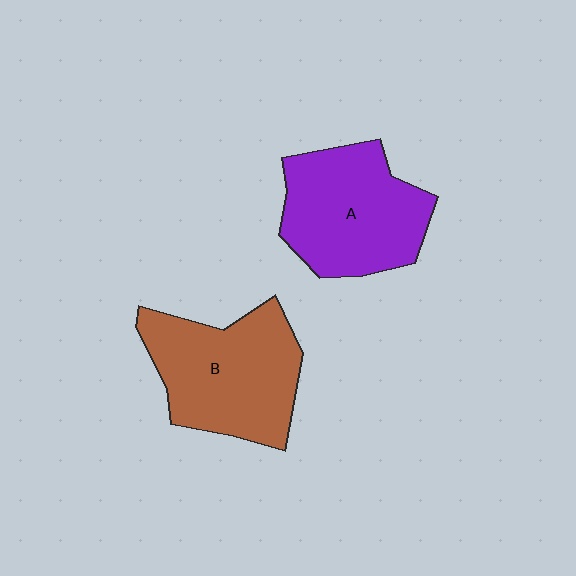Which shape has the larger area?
Shape B (brown).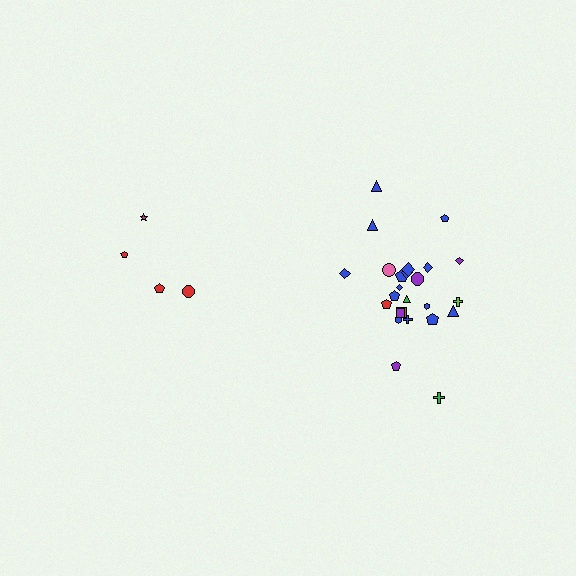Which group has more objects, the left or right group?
The right group.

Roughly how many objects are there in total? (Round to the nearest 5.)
Roughly 30 objects in total.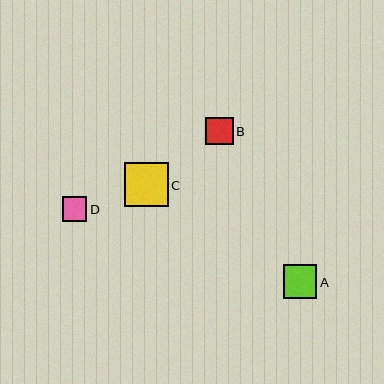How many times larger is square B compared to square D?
Square B is approximately 1.1 times the size of square D.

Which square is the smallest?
Square D is the smallest with a size of approximately 24 pixels.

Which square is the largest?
Square C is the largest with a size of approximately 44 pixels.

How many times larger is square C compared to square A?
Square C is approximately 1.3 times the size of square A.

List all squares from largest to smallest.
From largest to smallest: C, A, B, D.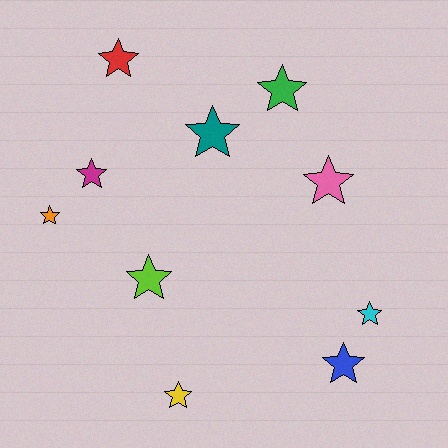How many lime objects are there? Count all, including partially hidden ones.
There is 1 lime object.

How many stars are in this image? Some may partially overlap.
There are 10 stars.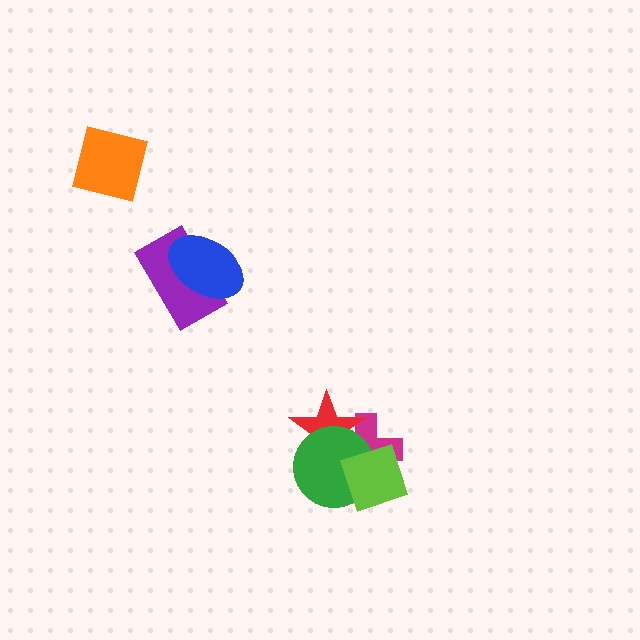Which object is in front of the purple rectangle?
The blue ellipse is in front of the purple rectangle.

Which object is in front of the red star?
The green circle is in front of the red star.